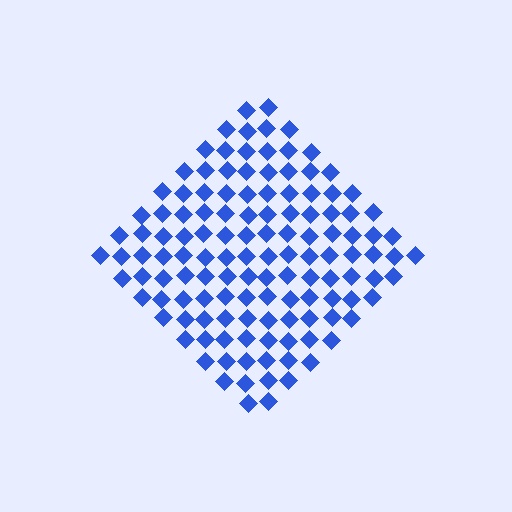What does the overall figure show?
The overall figure shows a diamond.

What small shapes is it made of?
It is made of small diamonds.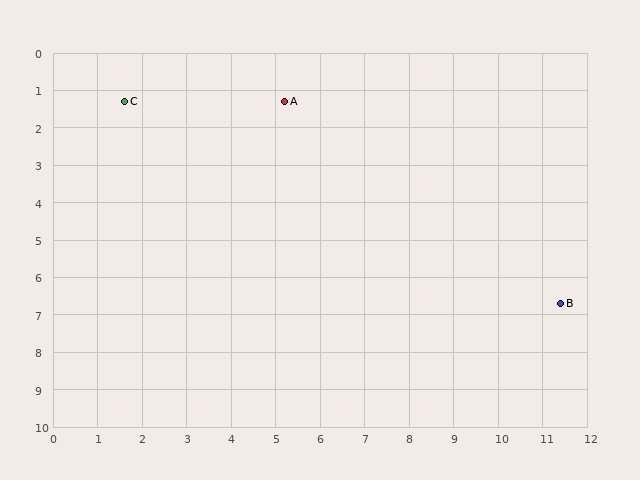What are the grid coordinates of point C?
Point C is at approximately (1.6, 1.3).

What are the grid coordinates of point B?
Point B is at approximately (11.4, 6.7).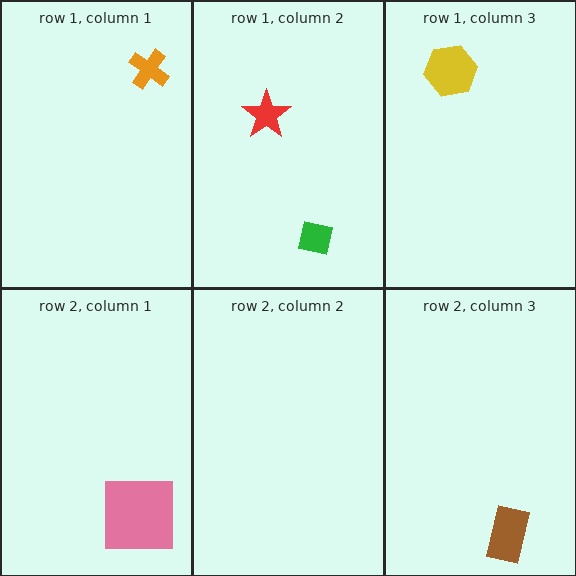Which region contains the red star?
The row 1, column 2 region.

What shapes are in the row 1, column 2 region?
The green square, the red star.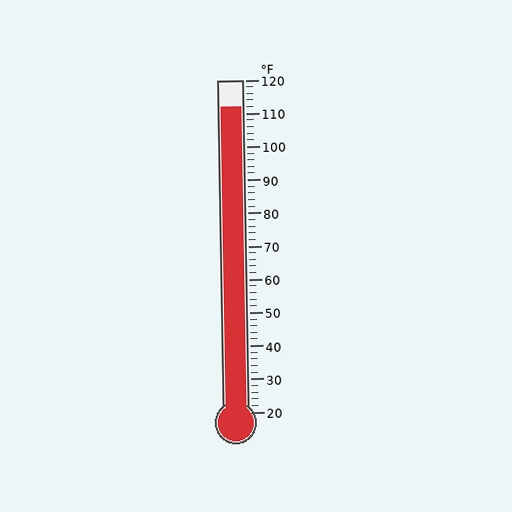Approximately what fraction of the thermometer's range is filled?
The thermometer is filled to approximately 90% of its range.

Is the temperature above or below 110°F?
The temperature is above 110°F.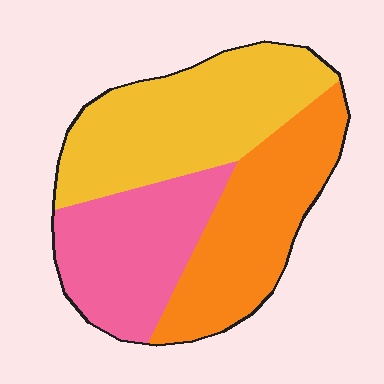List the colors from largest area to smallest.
From largest to smallest: yellow, orange, pink.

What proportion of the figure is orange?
Orange takes up about one third (1/3) of the figure.